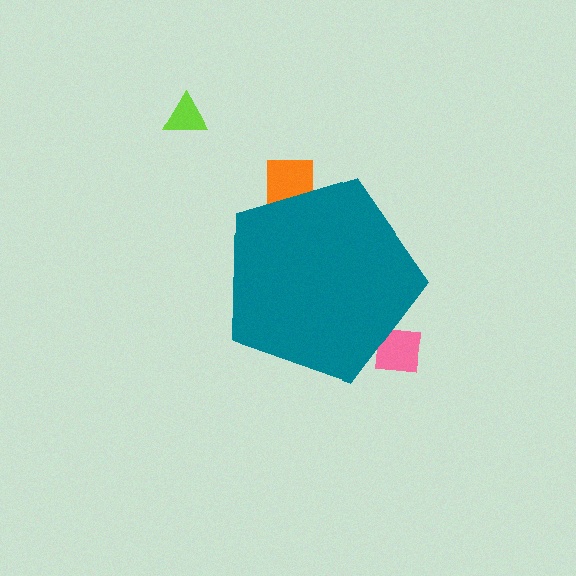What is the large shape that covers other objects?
A teal pentagon.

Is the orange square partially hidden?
Yes, the orange square is partially hidden behind the teal pentagon.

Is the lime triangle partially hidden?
No, the lime triangle is fully visible.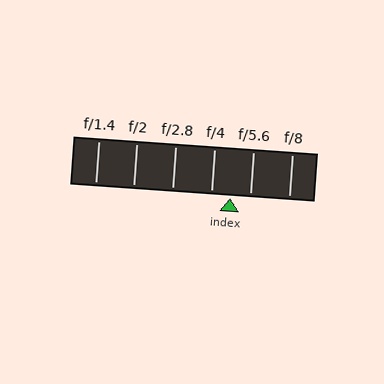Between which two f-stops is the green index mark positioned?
The index mark is between f/4 and f/5.6.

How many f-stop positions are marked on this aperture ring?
There are 6 f-stop positions marked.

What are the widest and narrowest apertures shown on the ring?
The widest aperture shown is f/1.4 and the narrowest is f/8.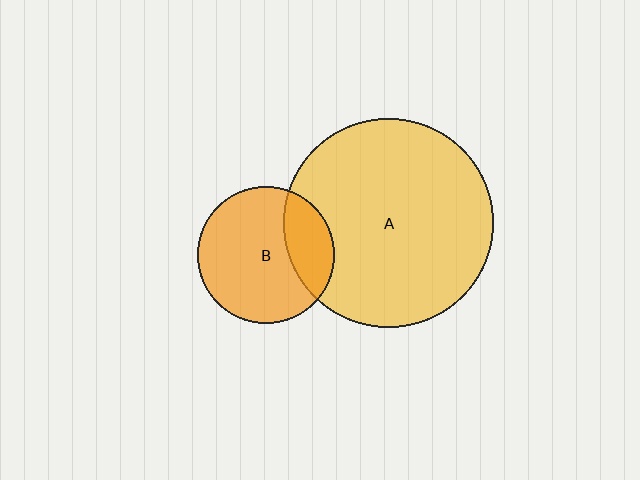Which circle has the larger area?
Circle A (yellow).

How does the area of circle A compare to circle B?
Approximately 2.3 times.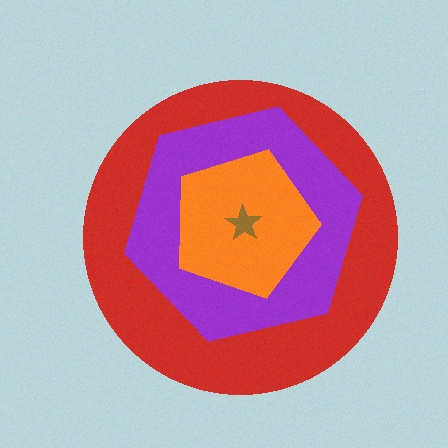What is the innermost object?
The brown star.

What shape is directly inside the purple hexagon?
The orange pentagon.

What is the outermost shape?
The red circle.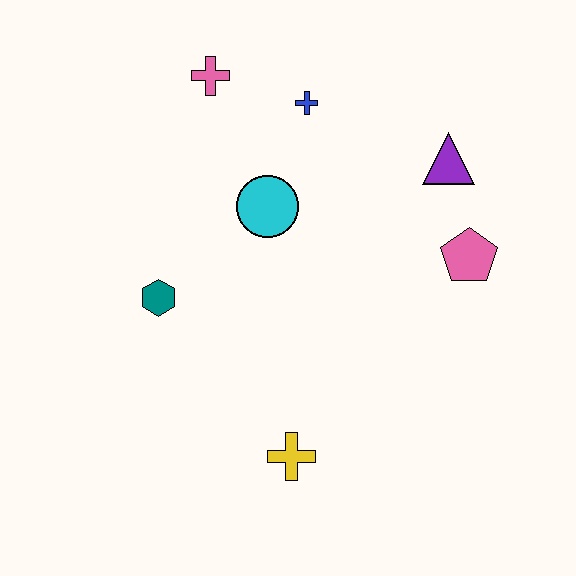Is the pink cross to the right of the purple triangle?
No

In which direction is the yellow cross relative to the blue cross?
The yellow cross is below the blue cross.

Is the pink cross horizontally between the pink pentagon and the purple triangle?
No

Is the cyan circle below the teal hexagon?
No